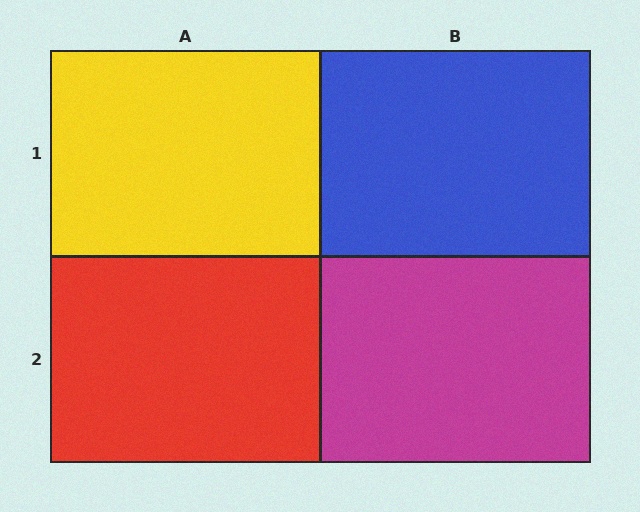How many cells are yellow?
1 cell is yellow.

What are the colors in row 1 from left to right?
Yellow, blue.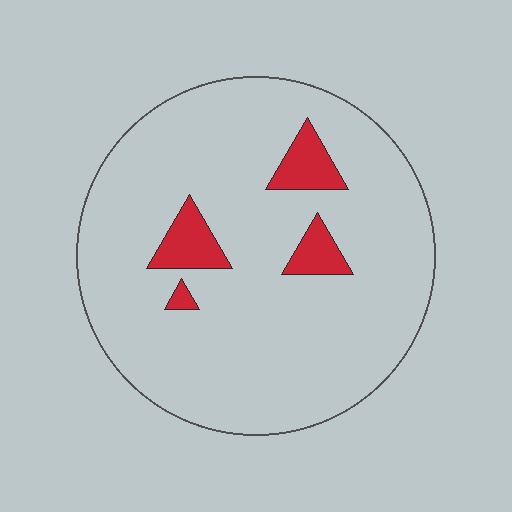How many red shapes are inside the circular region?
4.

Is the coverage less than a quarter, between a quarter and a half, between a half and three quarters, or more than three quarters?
Less than a quarter.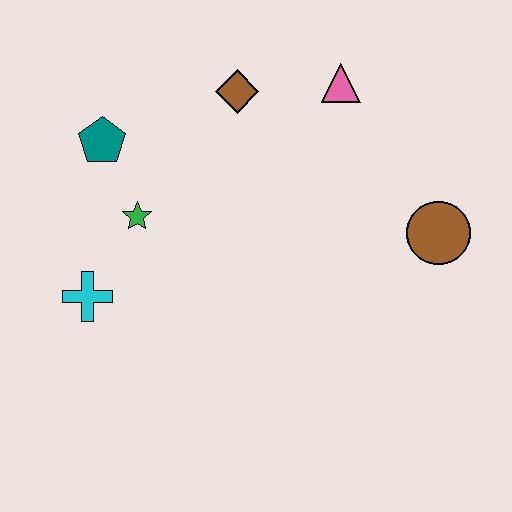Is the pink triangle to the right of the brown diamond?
Yes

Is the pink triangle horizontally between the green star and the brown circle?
Yes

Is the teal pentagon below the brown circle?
No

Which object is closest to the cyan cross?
The green star is closest to the cyan cross.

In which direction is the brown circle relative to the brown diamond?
The brown circle is to the right of the brown diamond.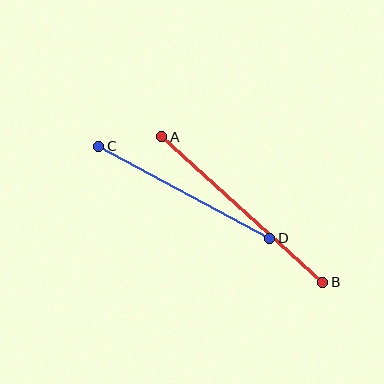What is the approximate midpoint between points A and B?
The midpoint is at approximately (242, 209) pixels.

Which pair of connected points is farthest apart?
Points A and B are farthest apart.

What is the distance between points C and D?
The distance is approximately 194 pixels.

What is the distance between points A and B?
The distance is approximately 217 pixels.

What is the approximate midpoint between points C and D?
The midpoint is at approximately (184, 192) pixels.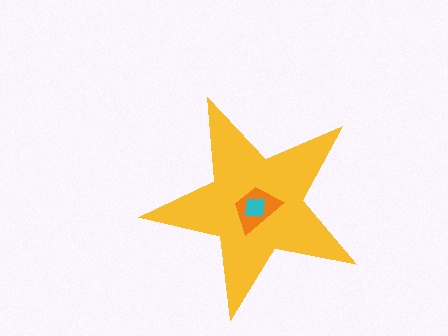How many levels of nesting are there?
3.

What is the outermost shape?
The yellow star.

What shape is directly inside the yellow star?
The orange trapezoid.